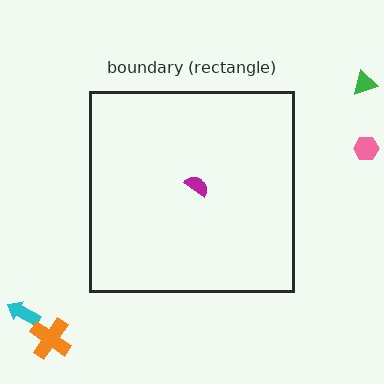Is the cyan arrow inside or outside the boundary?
Outside.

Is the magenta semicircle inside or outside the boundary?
Inside.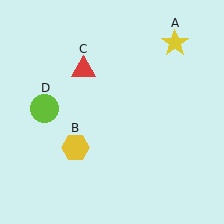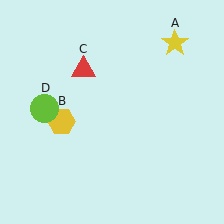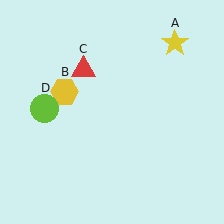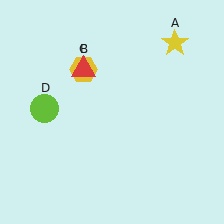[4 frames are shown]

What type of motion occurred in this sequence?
The yellow hexagon (object B) rotated clockwise around the center of the scene.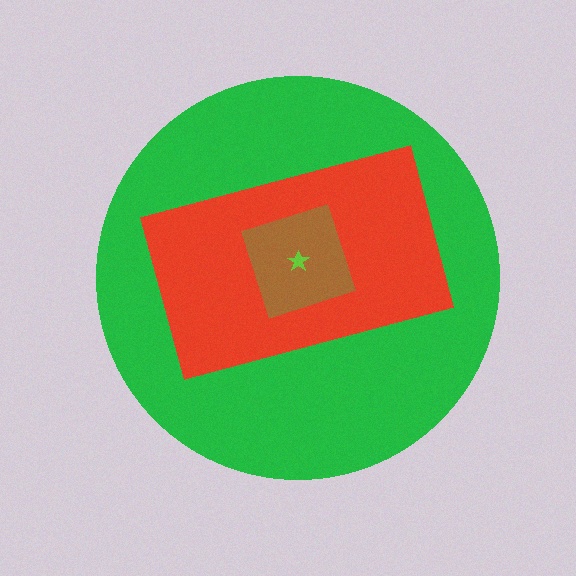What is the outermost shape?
The green circle.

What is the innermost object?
The lime star.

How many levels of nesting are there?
4.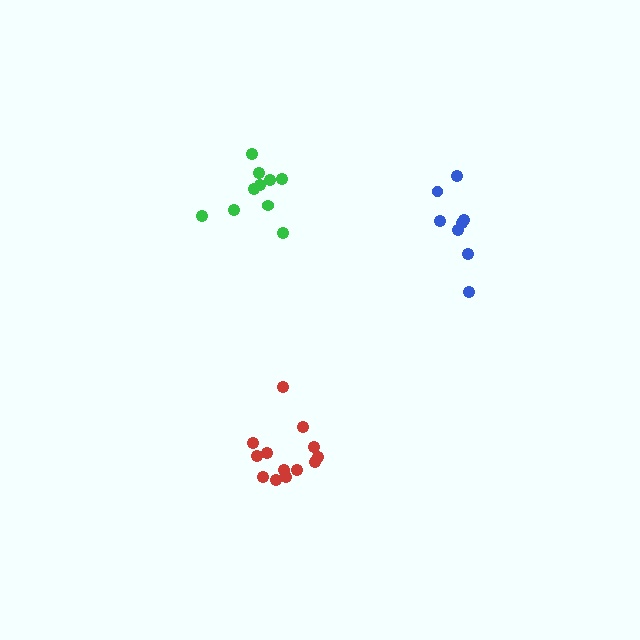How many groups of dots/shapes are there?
There are 3 groups.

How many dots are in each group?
Group 1: 10 dots, Group 2: 8 dots, Group 3: 13 dots (31 total).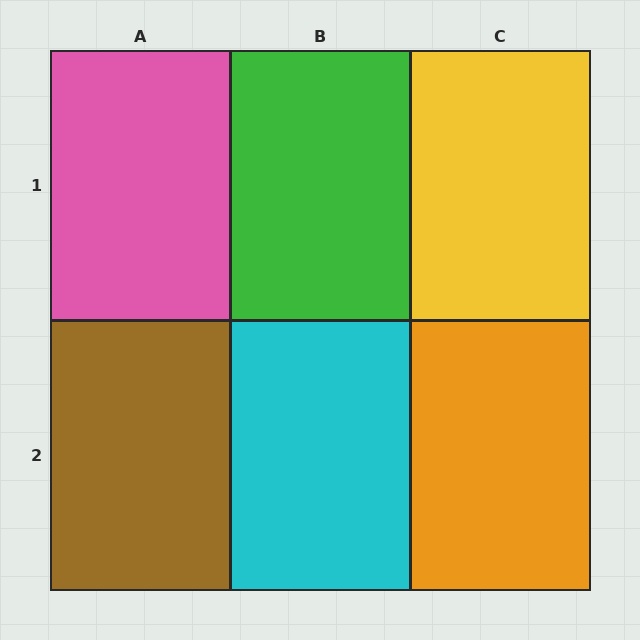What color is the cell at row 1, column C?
Yellow.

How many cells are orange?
1 cell is orange.